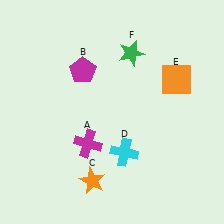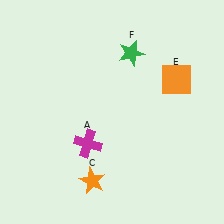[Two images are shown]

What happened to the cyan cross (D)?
The cyan cross (D) was removed in Image 2. It was in the bottom-right area of Image 1.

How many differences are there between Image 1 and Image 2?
There are 2 differences between the two images.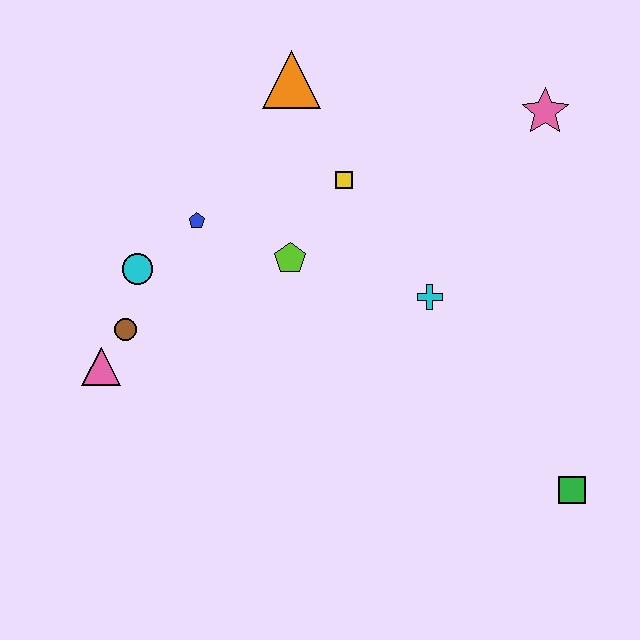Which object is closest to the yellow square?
The lime pentagon is closest to the yellow square.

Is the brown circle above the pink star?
No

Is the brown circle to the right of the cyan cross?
No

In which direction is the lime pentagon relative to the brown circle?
The lime pentagon is to the right of the brown circle.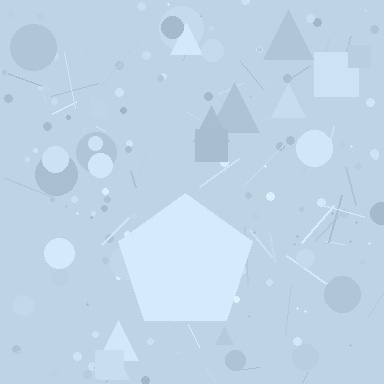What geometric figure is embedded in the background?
A pentagon is embedded in the background.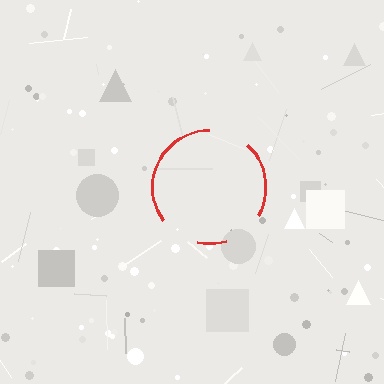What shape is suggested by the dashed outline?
The dashed outline suggests a circle.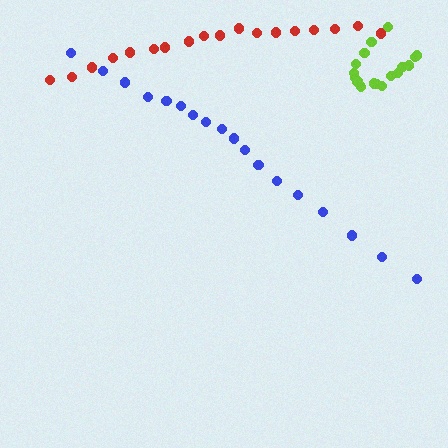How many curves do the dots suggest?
There are 3 distinct paths.